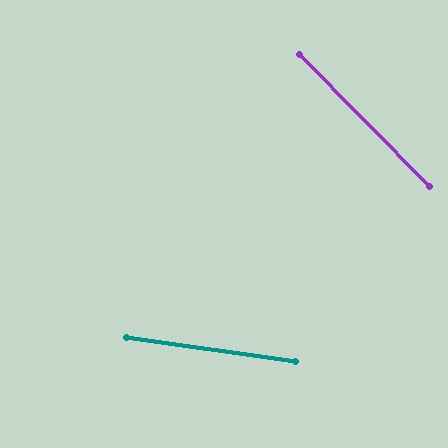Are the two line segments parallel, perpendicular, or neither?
Neither parallel nor perpendicular — they differ by about 37°.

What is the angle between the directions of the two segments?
Approximately 37 degrees.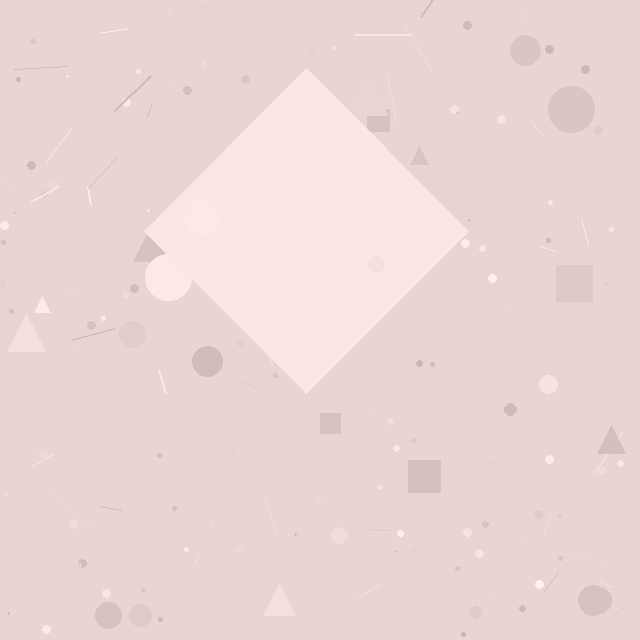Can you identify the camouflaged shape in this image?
The camouflaged shape is a diamond.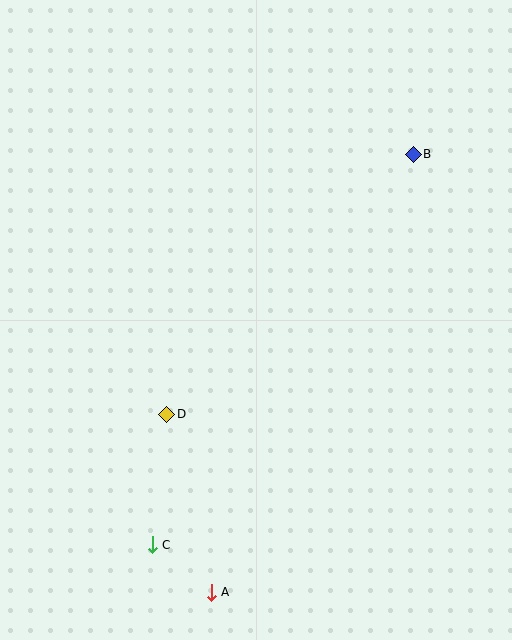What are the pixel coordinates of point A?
Point A is at (211, 592).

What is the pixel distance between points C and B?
The distance between C and B is 470 pixels.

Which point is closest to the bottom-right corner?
Point A is closest to the bottom-right corner.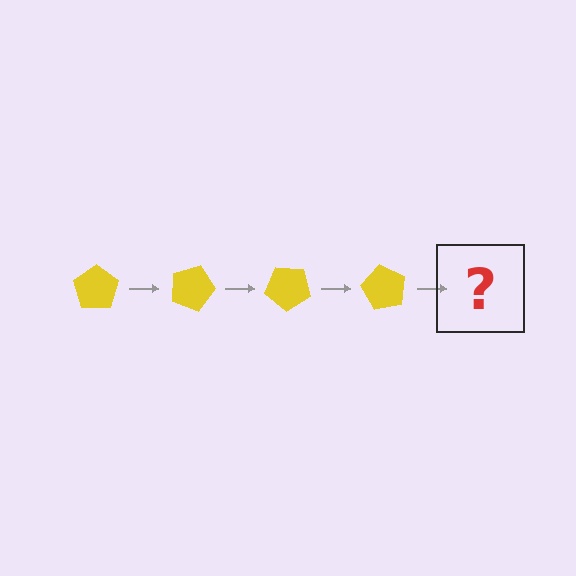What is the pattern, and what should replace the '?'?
The pattern is that the pentagon rotates 20 degrees each step. The '?' should be a yellow pentagon rotated 80 degrees.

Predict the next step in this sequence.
The next step is a yellow pentagon rotated 80 degrees.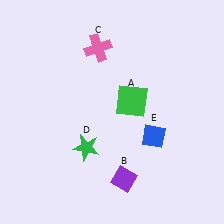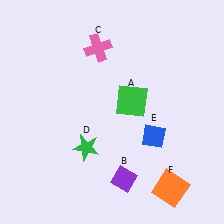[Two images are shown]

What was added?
An orange square (F) was added in Image 2.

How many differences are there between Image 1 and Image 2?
There is 1 difference between the two images.